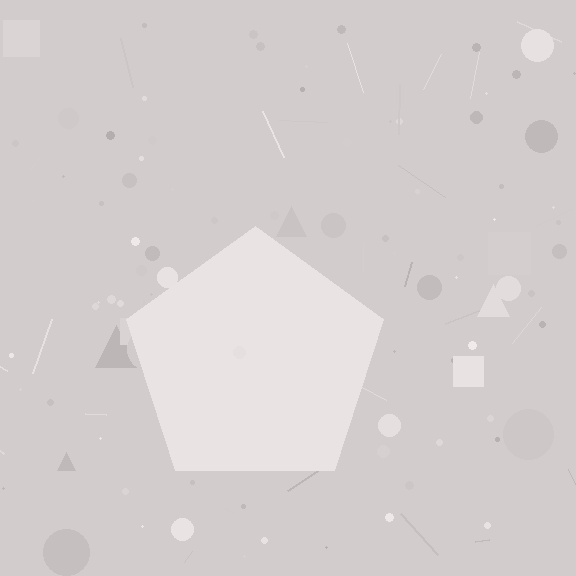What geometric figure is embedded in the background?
A pentagon is embedded in the background.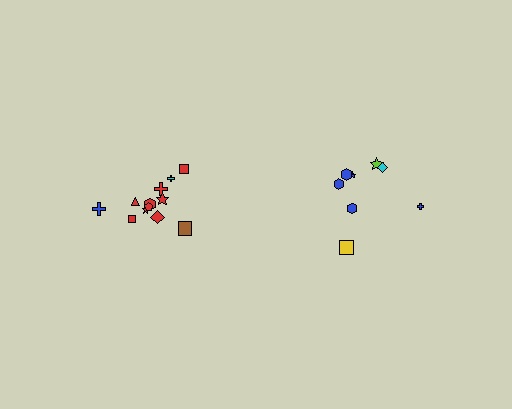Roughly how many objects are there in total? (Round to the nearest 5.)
Roughly 20 objects in total.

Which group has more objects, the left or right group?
The left group.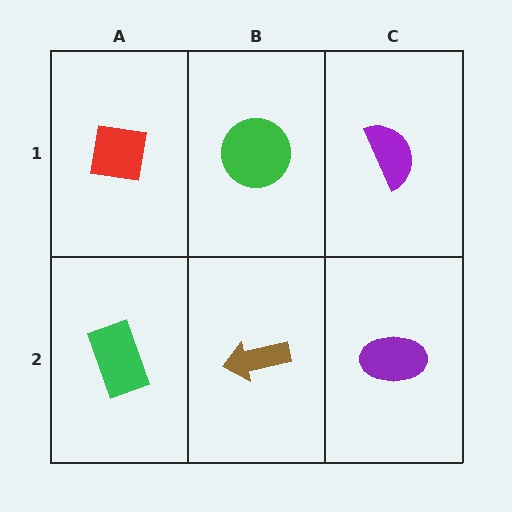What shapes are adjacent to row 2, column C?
A purple semicircle (row 1, column C), a brown arrow (row 2, column B).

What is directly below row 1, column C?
A purple ellipse.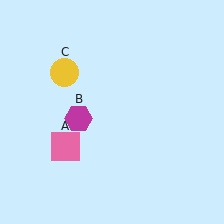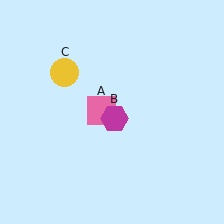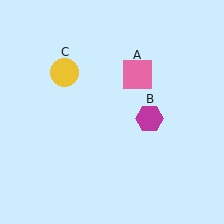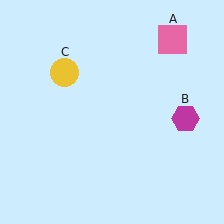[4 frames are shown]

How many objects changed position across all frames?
2 objects changed position: pink square (object A), magenta hexagon (object B).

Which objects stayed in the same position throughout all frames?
Yellow circle (object C) remained stationary.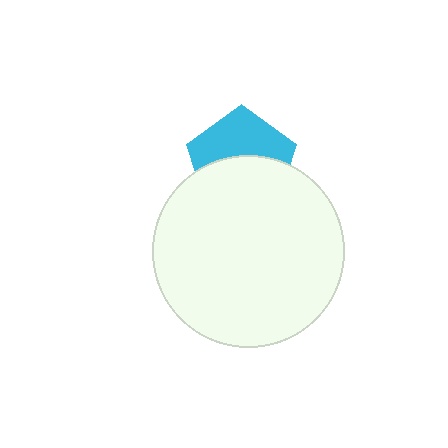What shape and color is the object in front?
The object in front is a white circle.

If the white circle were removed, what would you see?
You would see the complete cyan pentagon.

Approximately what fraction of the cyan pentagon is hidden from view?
Roughly 52% of the cyan pentagon is hidden behind the white circle.